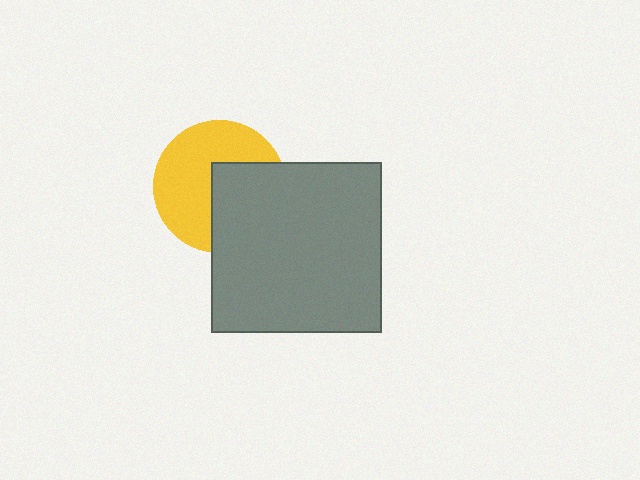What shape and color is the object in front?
The object in front is a gray square.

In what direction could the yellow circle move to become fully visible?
The yellow circle could move left. That would shift it out from behind the gray square entirely.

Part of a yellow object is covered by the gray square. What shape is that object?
It is a circle.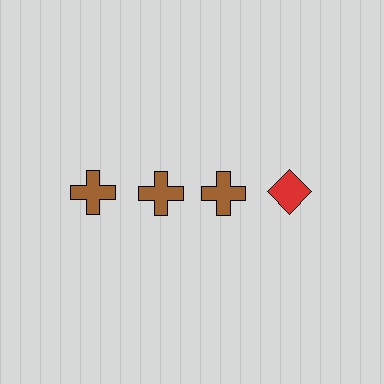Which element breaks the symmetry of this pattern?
The red diamond in the top row, second from right column breaks the symmetry. All other shapes are brown crosses.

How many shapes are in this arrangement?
There are 4 shapes arranged in a grid pattern.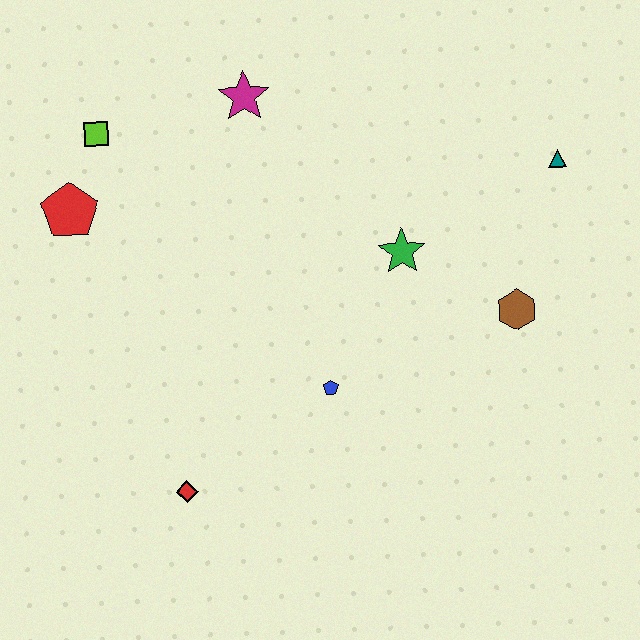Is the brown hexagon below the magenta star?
Yes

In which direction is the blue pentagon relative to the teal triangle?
The blue pentagon is to the left of the teal triangle.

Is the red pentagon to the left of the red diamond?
Yes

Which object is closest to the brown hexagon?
The green star is closest to the brown hexagon.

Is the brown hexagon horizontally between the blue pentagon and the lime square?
No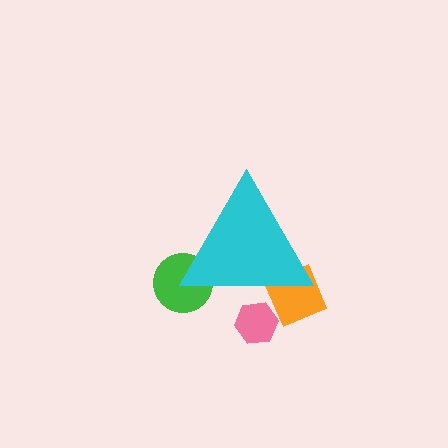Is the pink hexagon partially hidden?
Yes, the pink hexagon is partially hidden behind the cyan triangle.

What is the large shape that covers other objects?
A cyan triangle.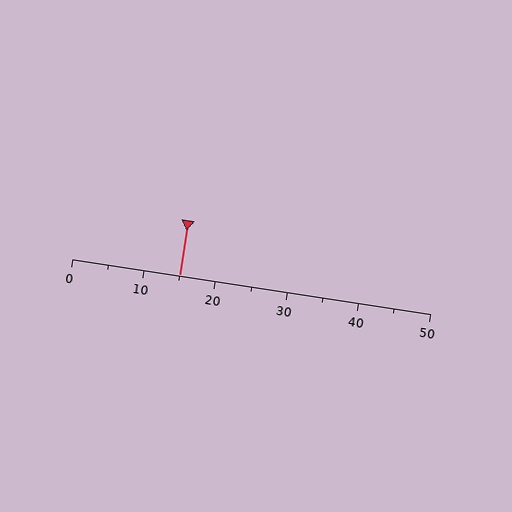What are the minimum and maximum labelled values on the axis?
The axis runs from 0 to 50.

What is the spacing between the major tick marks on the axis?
The major ticks are spaced 10 apart.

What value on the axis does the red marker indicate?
The marker indicates approximately 15.